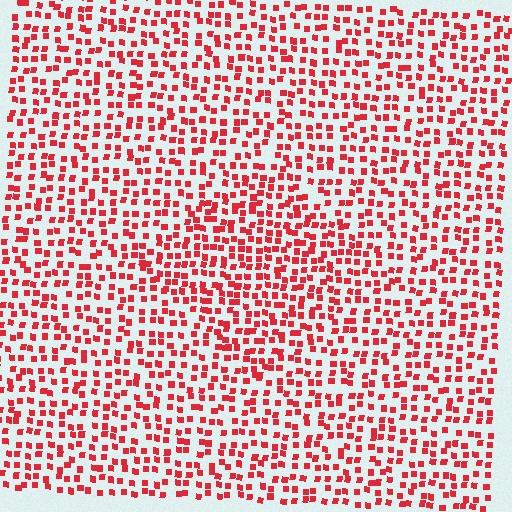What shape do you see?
I see a diamond.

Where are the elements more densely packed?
The elements are more densely packed inside the diamond boundary.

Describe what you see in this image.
The image contains small red elements arranged at two different densities. A diamond-shaped region is visible where the elements are more densely packed than the surrounding area.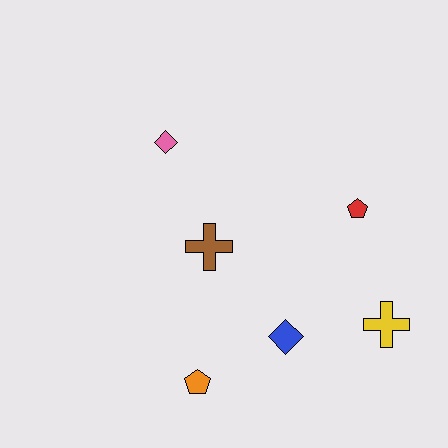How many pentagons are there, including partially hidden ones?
There are 2 pentagons.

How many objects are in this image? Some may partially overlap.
There are 6 objects.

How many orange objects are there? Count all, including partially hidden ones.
There is 1 orange object.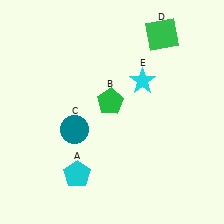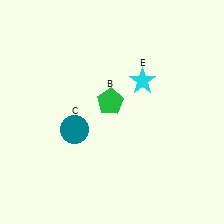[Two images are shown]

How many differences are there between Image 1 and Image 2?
There are 2 differences between the two images.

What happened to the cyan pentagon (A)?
The cyan pentagon (A) was removed in Image 2. It was in the bottom-left area of Image 1.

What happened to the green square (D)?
The green square (D) was removed in Image 2. It was in the top-right area of Image 1.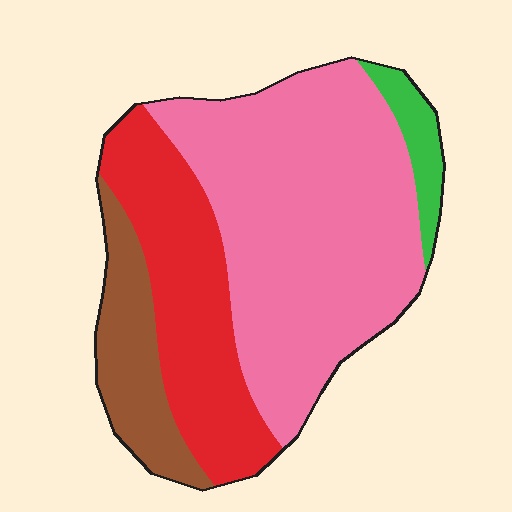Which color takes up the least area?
Green, at roughly 5%.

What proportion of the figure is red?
Red takes up between a quarter and a half of the figure.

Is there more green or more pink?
Pink.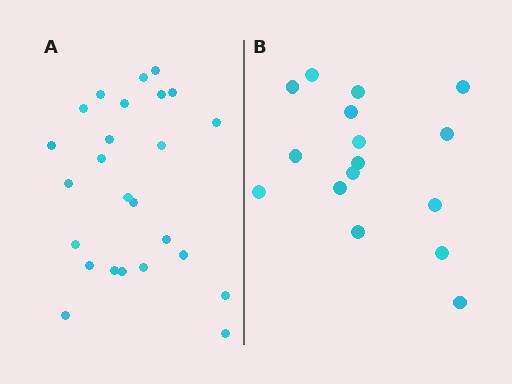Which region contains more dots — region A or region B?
Region A (the left region) has more dots.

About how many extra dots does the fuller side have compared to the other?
Region A has roughly 8 or so more dots than region B.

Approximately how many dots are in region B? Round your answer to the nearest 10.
About 20 dots. (The exact count is 16, which rounds to 20.)